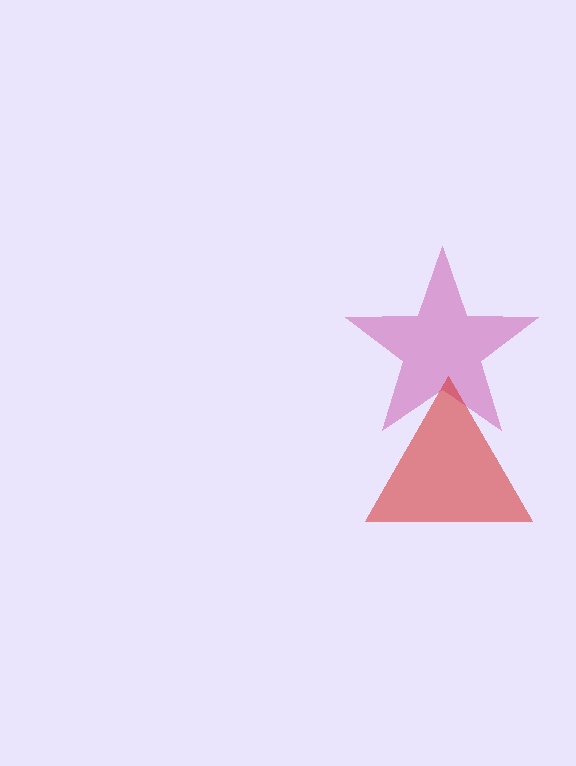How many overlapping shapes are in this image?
There are 2 overlapping shapes in the image.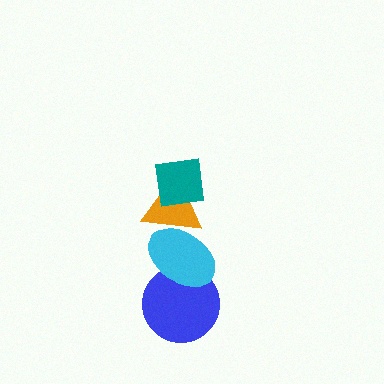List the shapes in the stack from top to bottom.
From top to bottom: the teal square, the orange triangle, the cyan ellipse, the blue circle.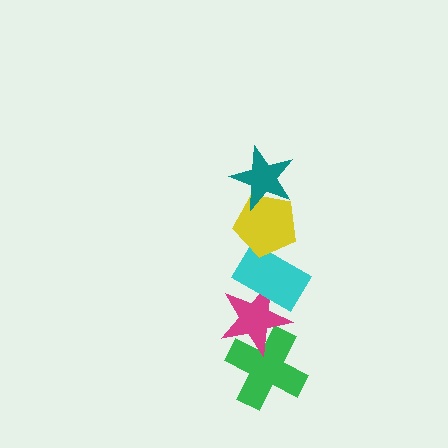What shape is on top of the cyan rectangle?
The yellow pentagon is on top of the cyan rectangle.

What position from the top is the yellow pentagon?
The yellow pentagon is 2nd from the top.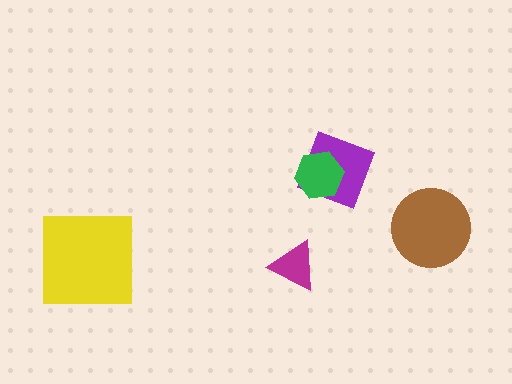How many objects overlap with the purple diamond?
1 object overlaps with the purple diamond.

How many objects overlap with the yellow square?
0 objects overlap with the yellow square.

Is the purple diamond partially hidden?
Yes, it is partially covered by another shape.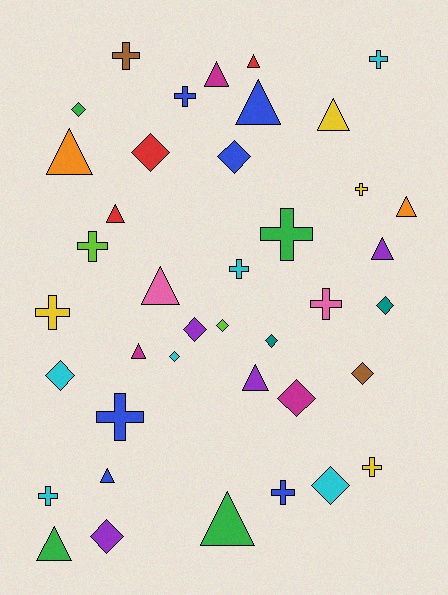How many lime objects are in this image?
There are 2 lime objects.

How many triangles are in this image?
There are 14 triangles.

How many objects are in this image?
There are 40 objects.